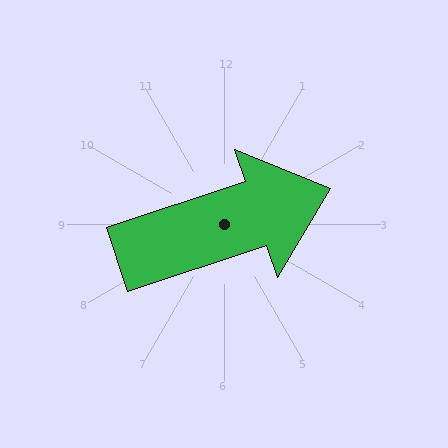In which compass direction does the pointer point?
East.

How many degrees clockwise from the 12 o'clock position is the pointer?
Approximately 71 degrees.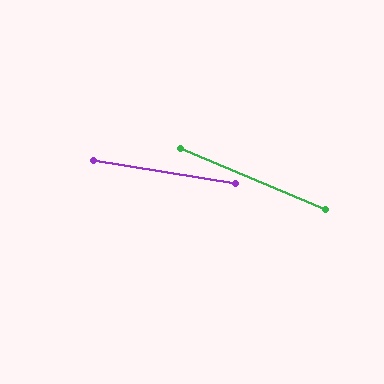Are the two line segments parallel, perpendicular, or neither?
Neither parallel nor perpendicular — they differ by about 14°.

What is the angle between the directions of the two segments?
Approximately 14 degrees.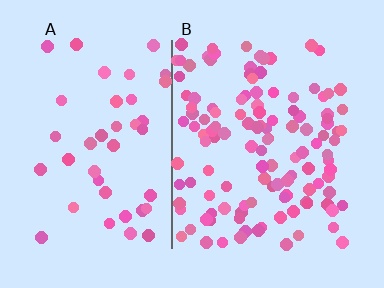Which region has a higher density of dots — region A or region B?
B (the right).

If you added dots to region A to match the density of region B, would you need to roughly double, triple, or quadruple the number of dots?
Approximately triple.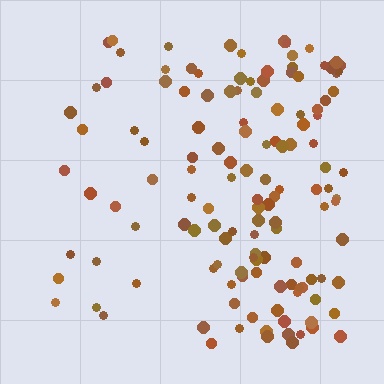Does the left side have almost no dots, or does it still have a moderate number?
Still a moderate number, just noticeably fewer than the right.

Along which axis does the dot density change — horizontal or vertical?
Horizontal.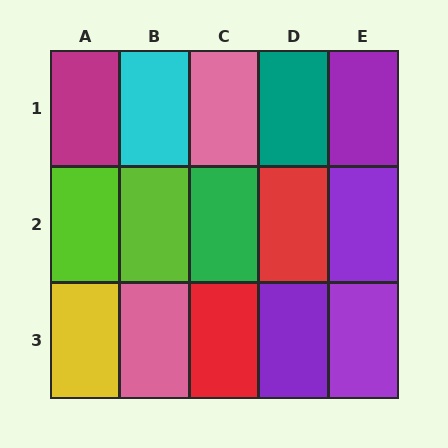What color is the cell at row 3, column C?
Red.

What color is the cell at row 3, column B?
Pink.